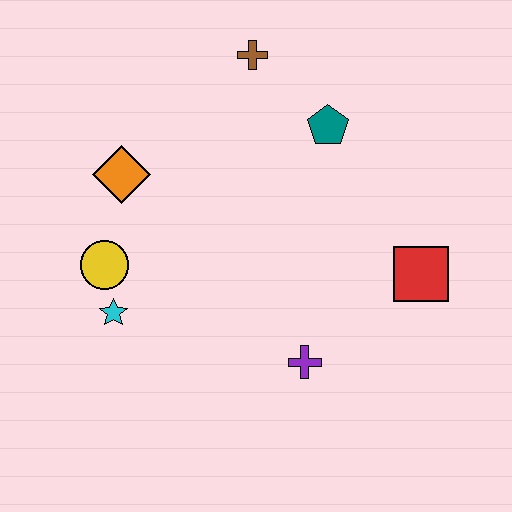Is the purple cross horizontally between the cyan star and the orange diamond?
No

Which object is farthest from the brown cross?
The purple cross is farthest from the brown cross.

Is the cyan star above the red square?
No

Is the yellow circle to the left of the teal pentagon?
Yes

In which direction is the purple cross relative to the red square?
The purple cross is to the left of the red square.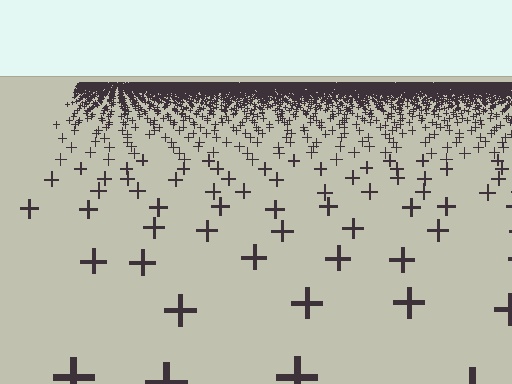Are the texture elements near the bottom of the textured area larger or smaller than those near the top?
Larger. Near the bottom, elements are closer to the viewer and appear at a bigger on-screen size.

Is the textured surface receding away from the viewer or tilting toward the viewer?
The surface is receding away from the viewer. Texture elements get smaller and denser toward the top.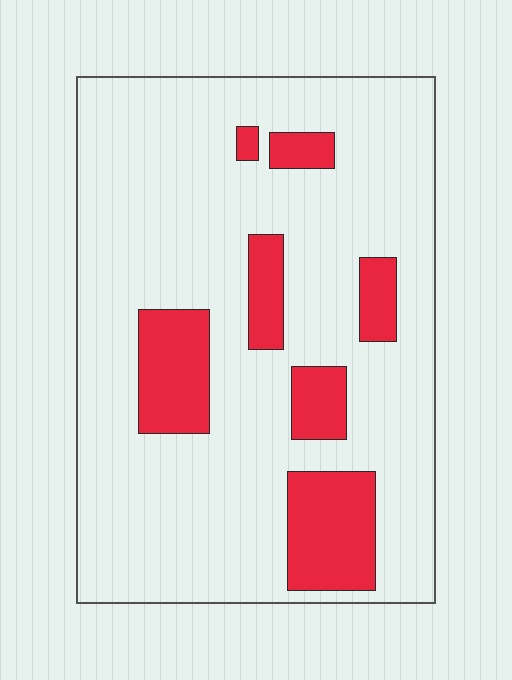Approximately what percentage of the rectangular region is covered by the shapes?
Approximately 20%.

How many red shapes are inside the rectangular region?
7.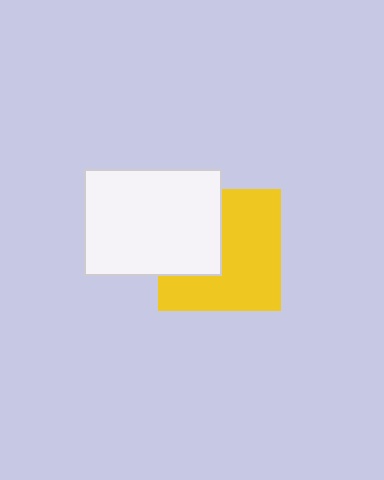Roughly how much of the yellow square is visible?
About half of it is visible (roughly 64%).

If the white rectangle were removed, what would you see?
You would see the complete yellow square.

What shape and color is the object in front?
The object in front is a white rectangle.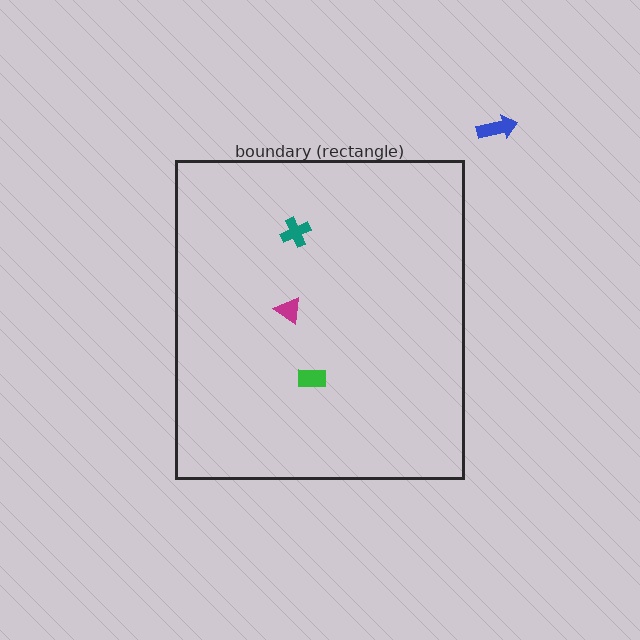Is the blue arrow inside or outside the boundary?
Outside.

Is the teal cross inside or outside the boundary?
Inside.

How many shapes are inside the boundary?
3 inside, 1 outside.